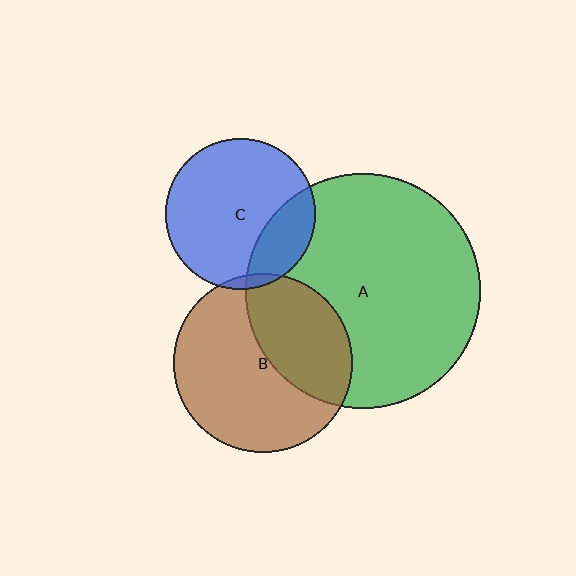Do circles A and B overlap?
Yes.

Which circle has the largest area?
Circle A (green).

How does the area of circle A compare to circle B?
Approximately 1.7 times.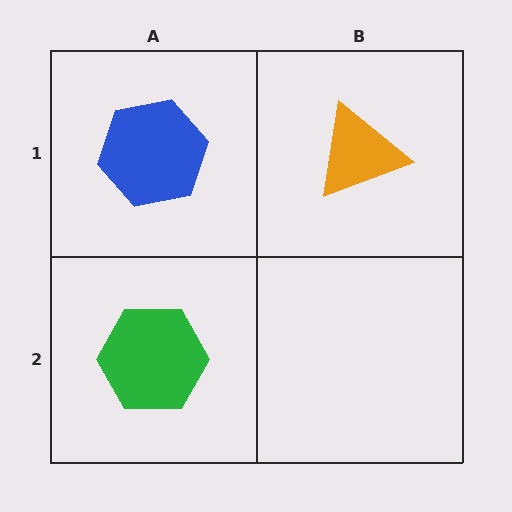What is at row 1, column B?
An orange triangle.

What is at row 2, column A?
A green hexagon.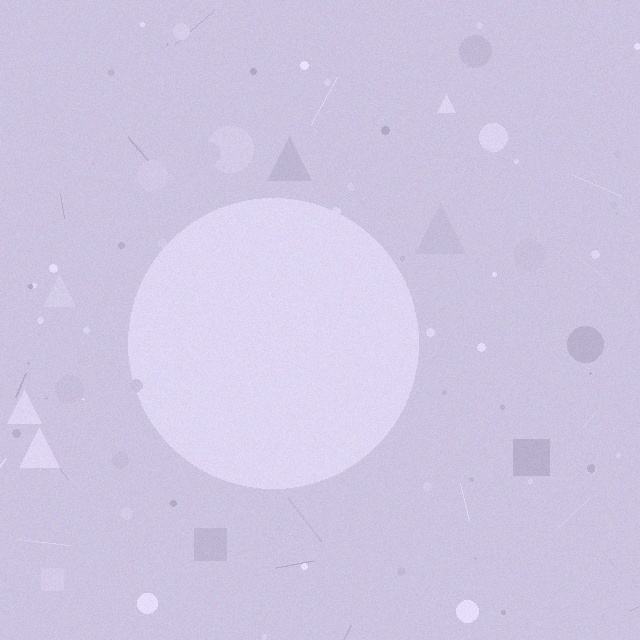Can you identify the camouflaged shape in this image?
The camouflaged shape is a circle.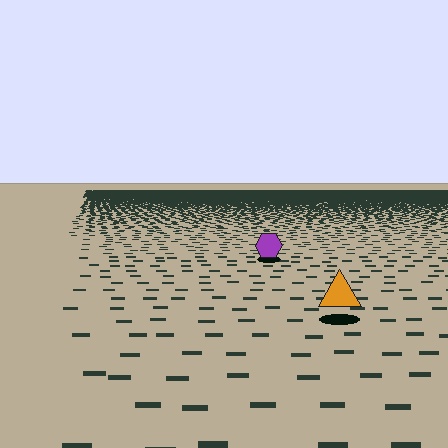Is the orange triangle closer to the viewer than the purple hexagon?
Yes. The orange triangle is closer — you can tell from the texture gradient: the ground texture is coarser near it.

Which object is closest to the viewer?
The orange triangle is closest. The texture marks near it are larger and more spread out.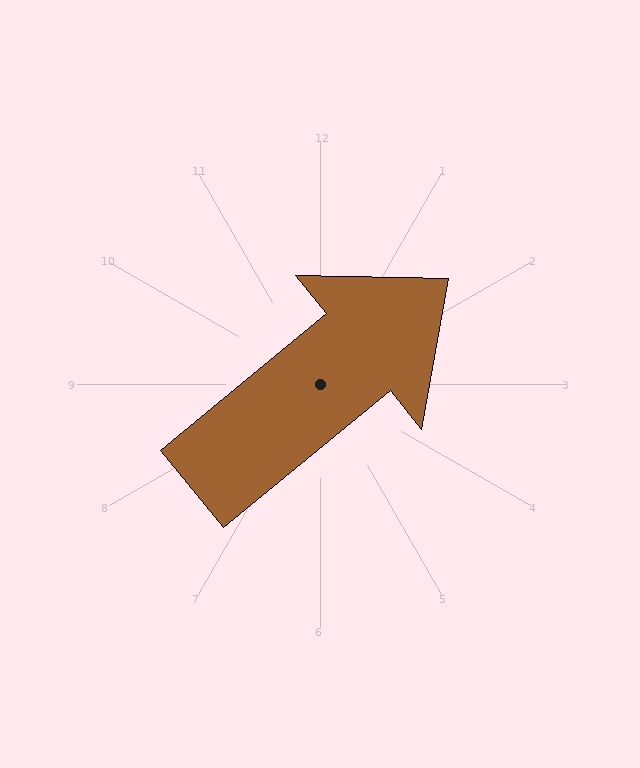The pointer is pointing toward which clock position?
Roughly 2 o'clock.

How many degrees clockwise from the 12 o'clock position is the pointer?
Approximately 51 degrees.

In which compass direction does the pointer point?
Northeast.